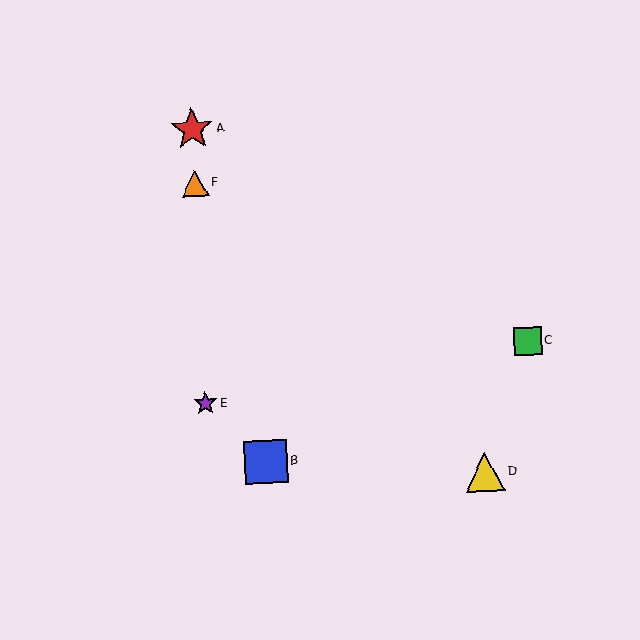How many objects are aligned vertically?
3 objects (A, E, F) are aligned vertically.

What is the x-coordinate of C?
Object C is at x≈527.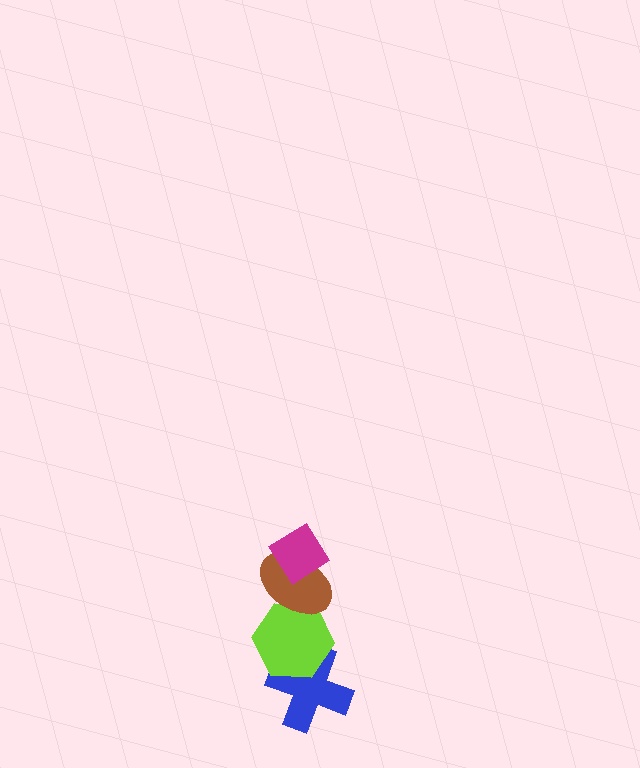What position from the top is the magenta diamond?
The magenta diamond is 1st from the top.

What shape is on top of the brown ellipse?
The magenta diamond is on top of the brown ellipse.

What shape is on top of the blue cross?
The lime hexagon is on top of the blue cross.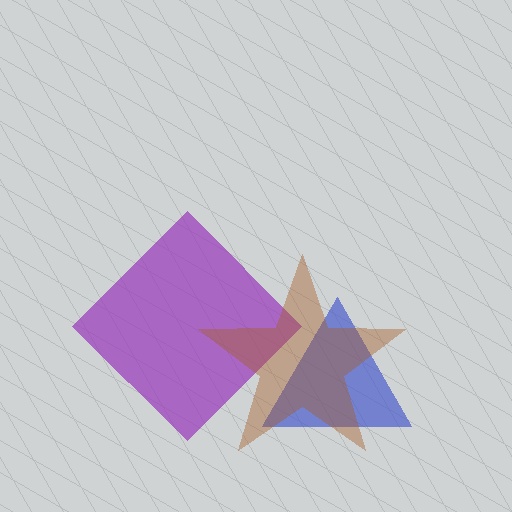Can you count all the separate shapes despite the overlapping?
Yes, there are 3 separate shapes.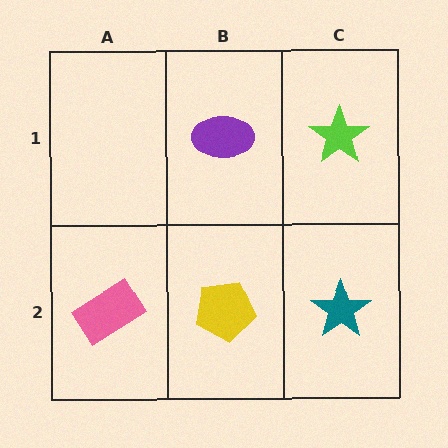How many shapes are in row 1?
2 shapes.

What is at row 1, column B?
A purple ellipse.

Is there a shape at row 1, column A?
No, that cell is empty.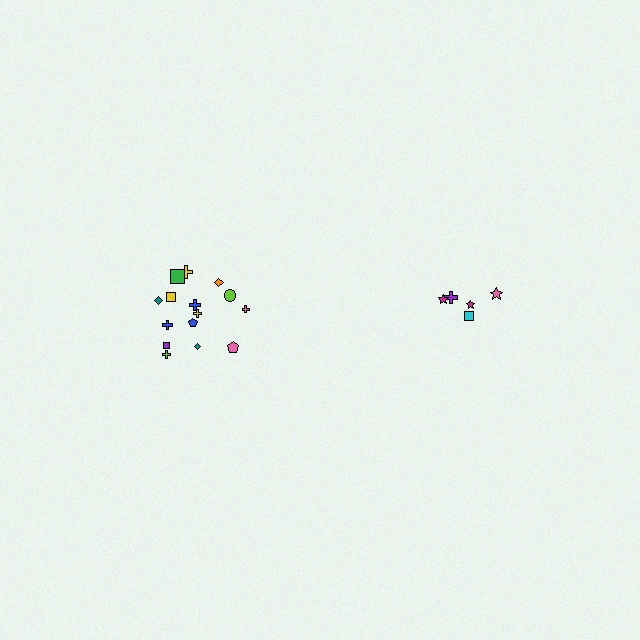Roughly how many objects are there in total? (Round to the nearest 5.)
Roughly 20 objects in total.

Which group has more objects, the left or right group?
The left group.